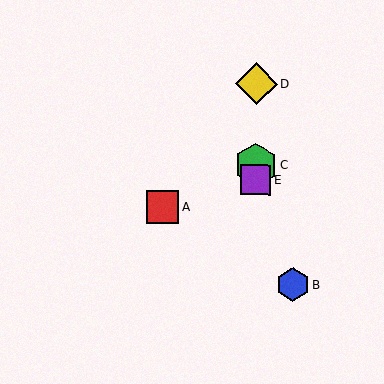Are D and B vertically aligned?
No, D is at x≈256 and B is at x≈293.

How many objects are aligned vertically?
3 objects (C, D, E) are aligned vertically.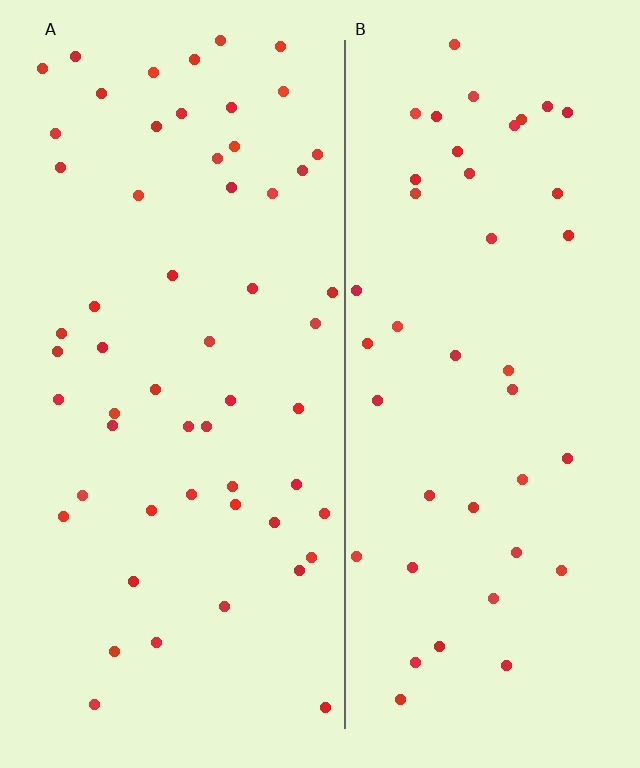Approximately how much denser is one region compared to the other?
Approximately 1.3× — region A over region B.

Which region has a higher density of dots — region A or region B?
A (the left).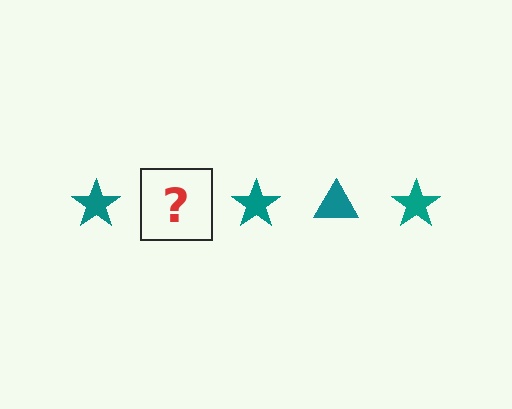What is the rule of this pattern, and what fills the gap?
The rule is that the pattern cycles through star, triangle shapes in teal. The gap should be filled with a teal triangle.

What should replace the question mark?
The question mark should be replaced with a teal triangle.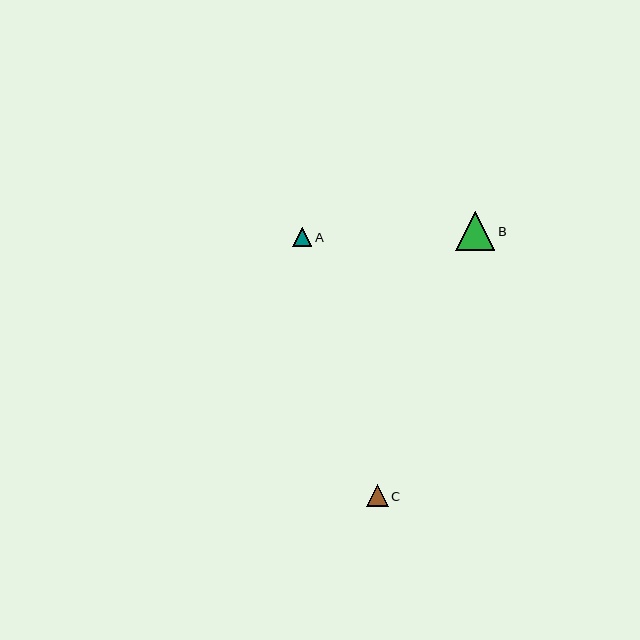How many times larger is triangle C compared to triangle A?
Triangle C is approximately 1.1 times the size of triangle A.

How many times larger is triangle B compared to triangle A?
Triangle B is approximately 2.1 times the size of triangle A.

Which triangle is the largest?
Triangle B is the largest with a size of approximately 39 pixels.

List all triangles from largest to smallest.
From largest to smallest: B, C, A.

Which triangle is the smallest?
Triangle A is the smallest with a size of approximately 19 pixels.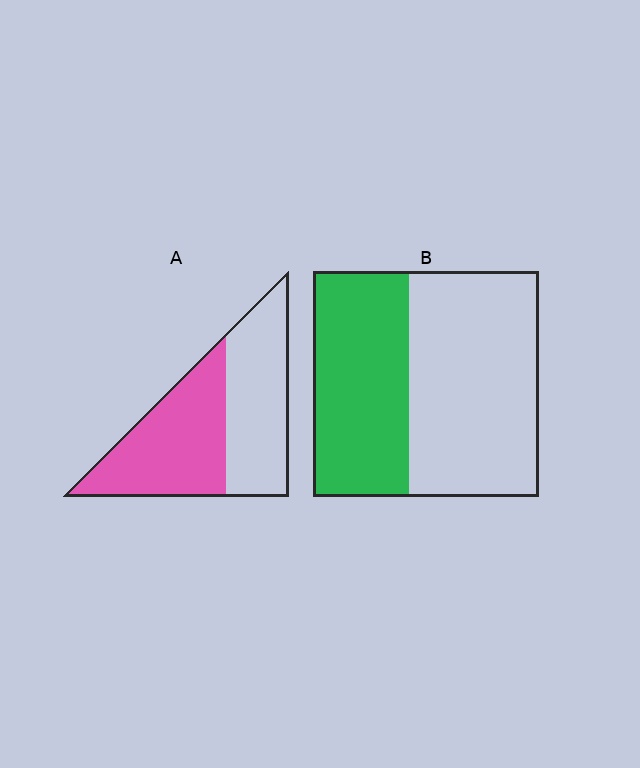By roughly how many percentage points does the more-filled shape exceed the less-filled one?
By roughly 10 percentage points (A over B).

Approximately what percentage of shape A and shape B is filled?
A is approximately 50% and B is approximately 40%.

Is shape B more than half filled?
No.